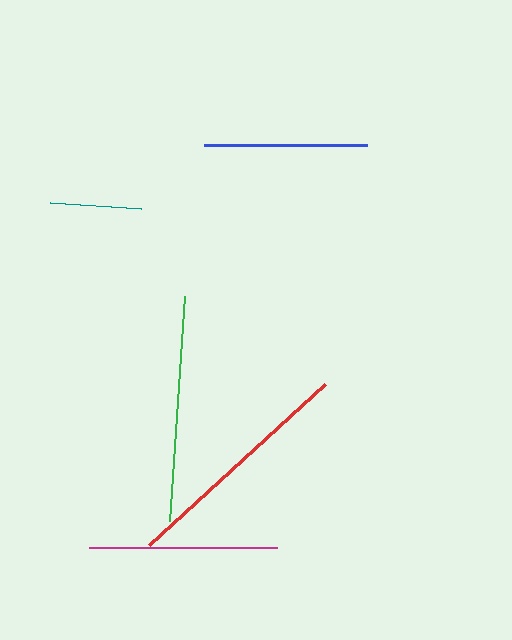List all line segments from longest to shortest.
From longest to shortest: red, green, magenta, blue, teal.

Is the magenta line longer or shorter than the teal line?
The magenta line is longer than the teal line.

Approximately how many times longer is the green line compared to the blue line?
The green line is approximately 1.4 times the length of the blue line.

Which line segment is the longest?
The red line is the longest at approximately 238 pixels.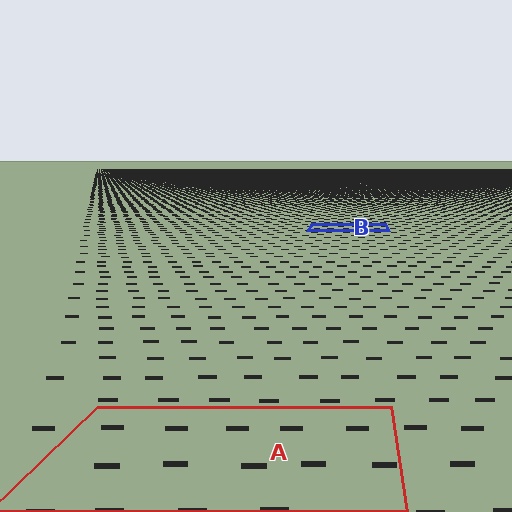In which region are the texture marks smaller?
The texture marks are smaller in region B, because it is farther away.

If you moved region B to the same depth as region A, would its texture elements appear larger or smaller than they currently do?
They would appear larger. At a closer depth, the same texture elements are projected at a bigger on-screen size.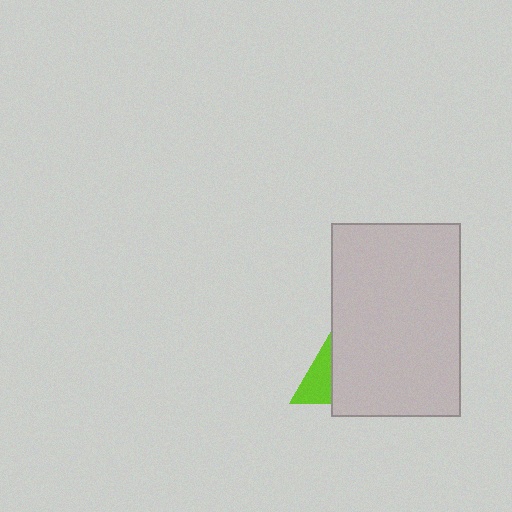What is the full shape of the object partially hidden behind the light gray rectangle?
The partially hidden object is a lime triangle.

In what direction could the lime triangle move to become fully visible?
The lime triangle could move left. That would shift it out from behind the light gray rectangle entirely.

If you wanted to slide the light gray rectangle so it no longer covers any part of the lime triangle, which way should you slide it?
Slide it right — that is the most direct way to separate the two shapes.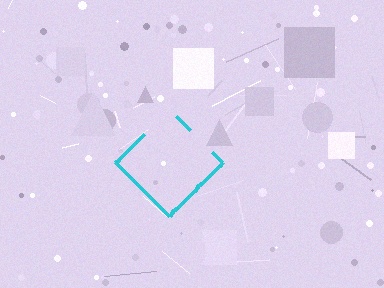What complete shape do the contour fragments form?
The contour fragments form a diamond.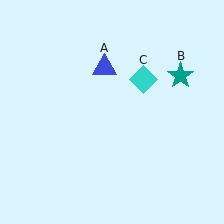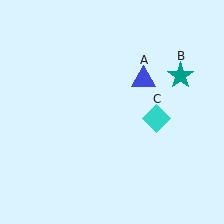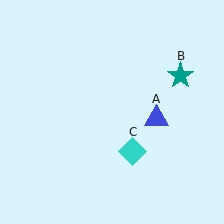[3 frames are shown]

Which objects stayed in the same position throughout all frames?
Teal star (object B) remained stationary.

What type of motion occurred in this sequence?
The blue triangle (object A), cyan diamond (object C) rotated clockwise around the center of the scene.